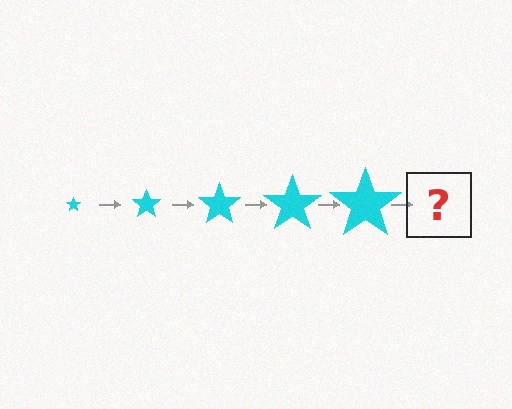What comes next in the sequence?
The next element should be a cyan star, larger than the previous one.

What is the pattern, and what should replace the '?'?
The pattern is that the star gets progressively larger each step. The '?' should be a cyan star, larger than the previous one.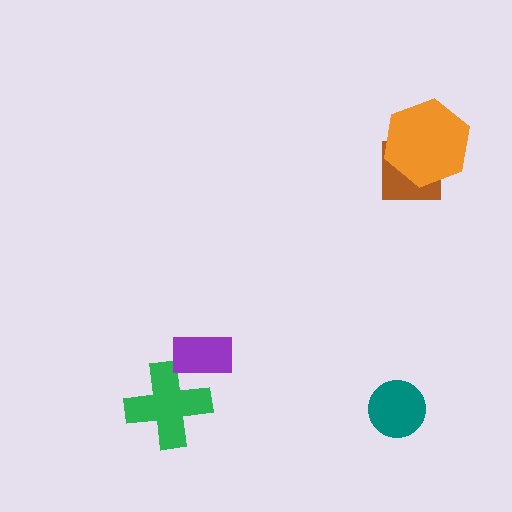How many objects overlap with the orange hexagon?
1 object overlaps with the orange hexagon.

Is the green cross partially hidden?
Yes, it is partially covered by another shape.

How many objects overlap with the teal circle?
0 objects overlap with the teal circle.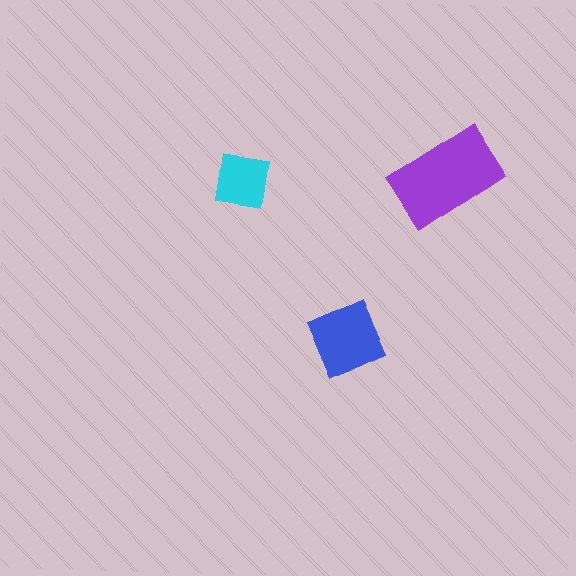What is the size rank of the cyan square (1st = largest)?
3rd.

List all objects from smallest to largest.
The cyan square, the blue square, the purple rectangle.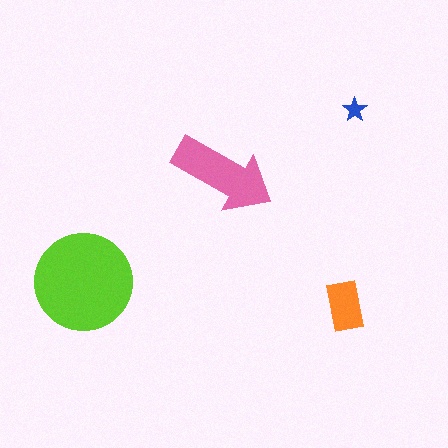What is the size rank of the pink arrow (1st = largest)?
2nd.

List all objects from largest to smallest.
The lime circle, the pink arrow, the orange rectangle, the blue star.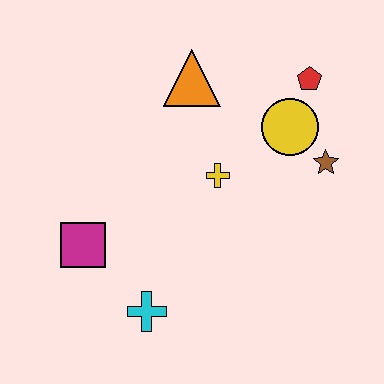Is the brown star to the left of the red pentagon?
No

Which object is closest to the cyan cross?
The magenta square is closest to the cyan cross.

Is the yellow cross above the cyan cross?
Yes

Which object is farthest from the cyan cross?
The red pentagon is farthest from the cyan cross.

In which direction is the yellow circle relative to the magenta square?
The yellow circle is to the right of the magenta square.